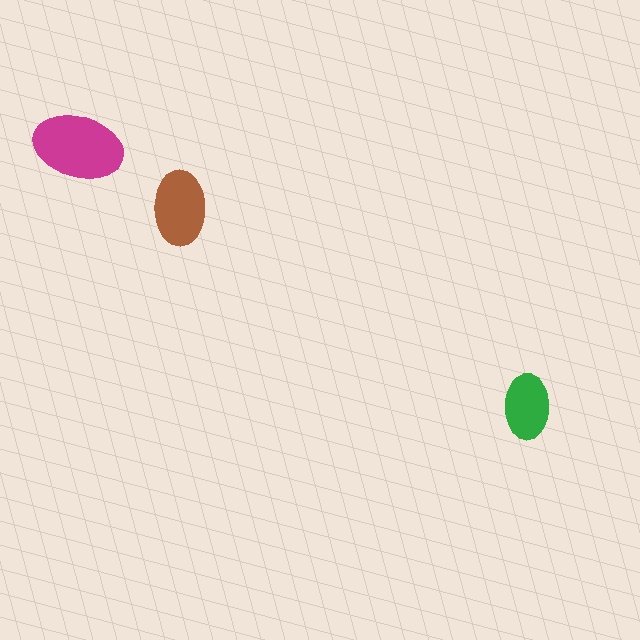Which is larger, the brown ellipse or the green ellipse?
The brown one.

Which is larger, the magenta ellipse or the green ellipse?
The magenta one.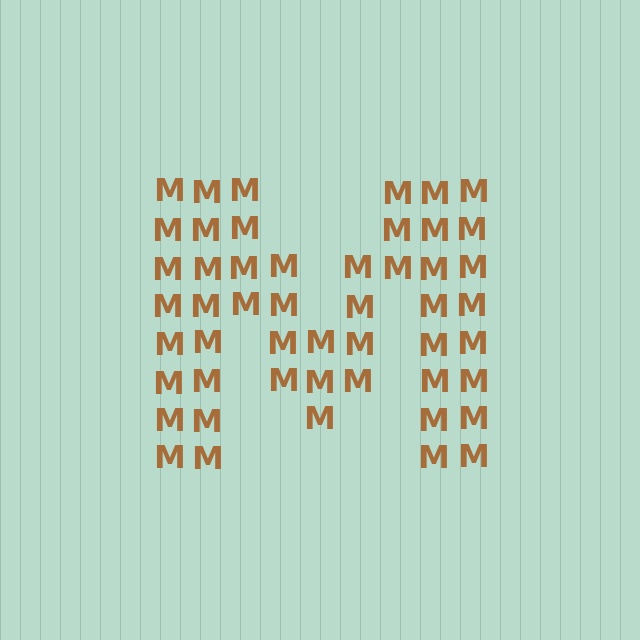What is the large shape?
The large shape is the letter M.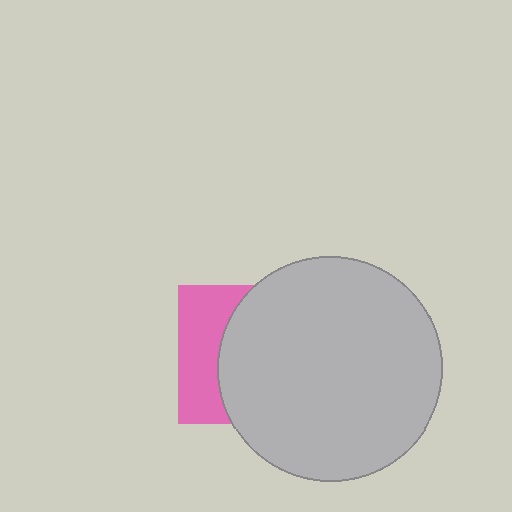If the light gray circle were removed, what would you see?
You would see the complete pink square.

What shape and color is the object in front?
The object in front is a light gray circle.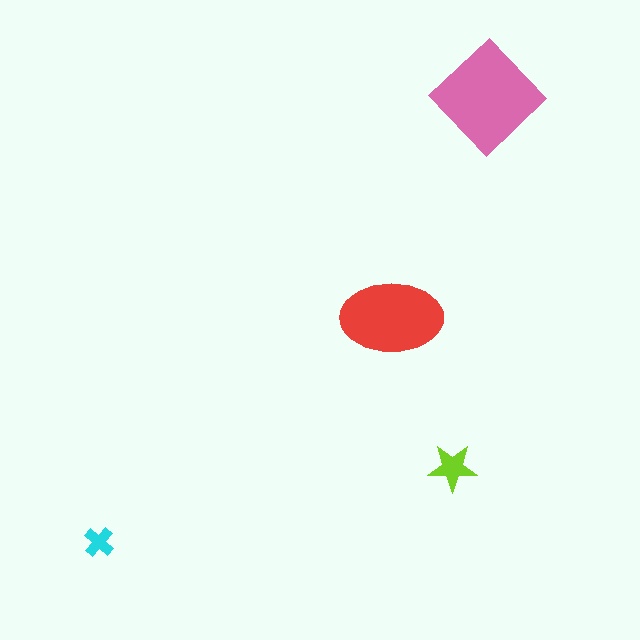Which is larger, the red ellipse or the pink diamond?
The pink diamond.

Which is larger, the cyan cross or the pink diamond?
The pink diamond.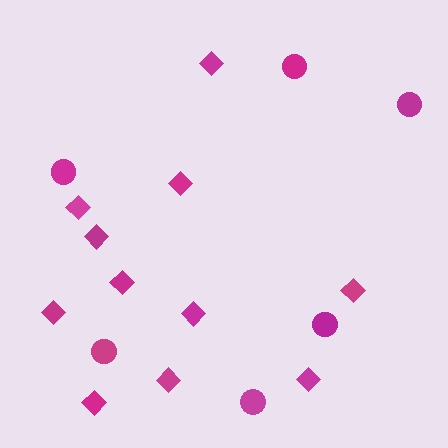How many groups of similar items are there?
There are 2 groups: one group of circles (6) and one group of diamonds (11).